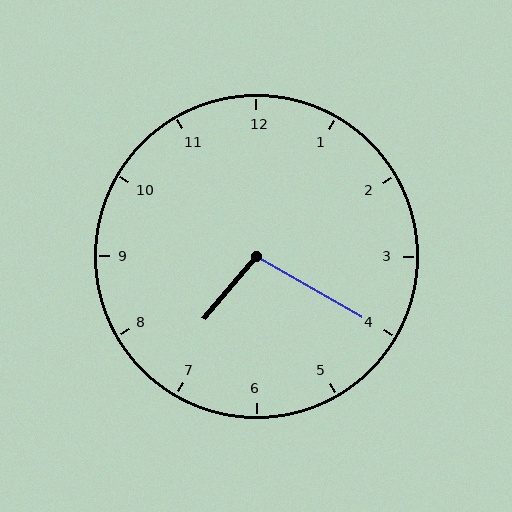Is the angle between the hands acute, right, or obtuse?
It is obtuse.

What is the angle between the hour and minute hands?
Approximately 100 degrees.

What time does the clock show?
7:20.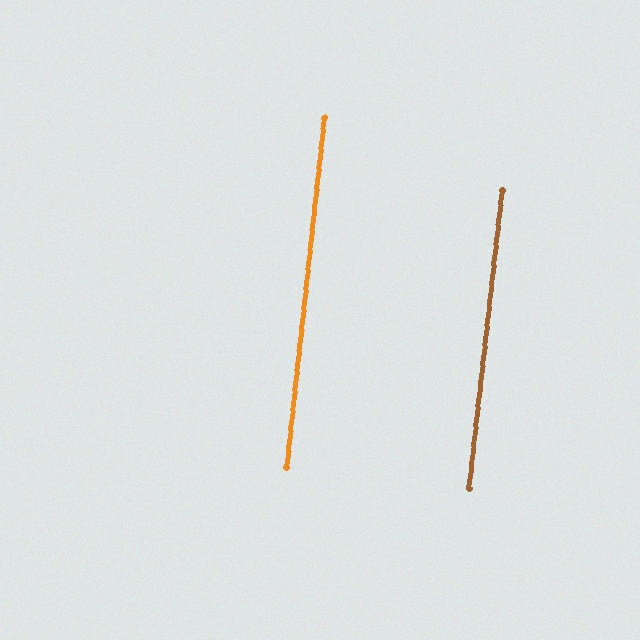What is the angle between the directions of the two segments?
Approximately 0 degrees.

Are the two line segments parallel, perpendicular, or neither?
Parallel — their directions differ by only 0.0°.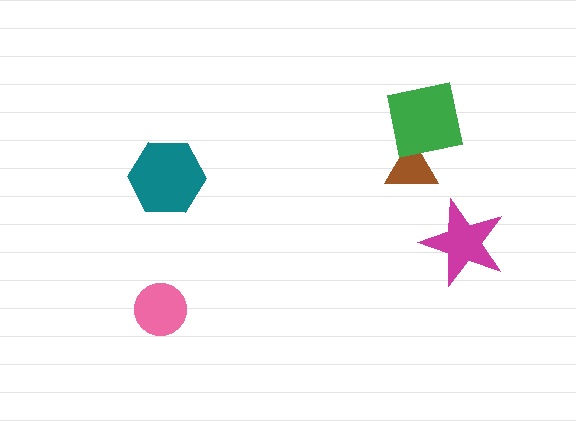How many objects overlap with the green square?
1 object overlaps with the green square.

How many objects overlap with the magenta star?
0 objects overlap with the magenta star.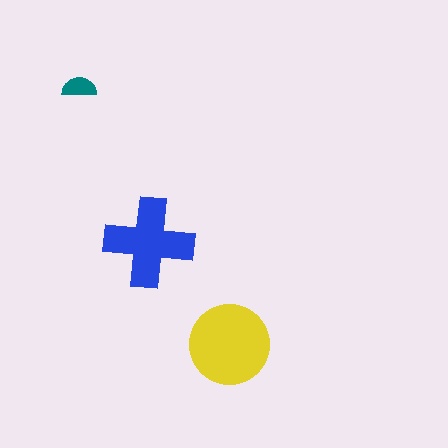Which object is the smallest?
The teal semicircle.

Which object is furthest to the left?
The teal semicircle is leftmost.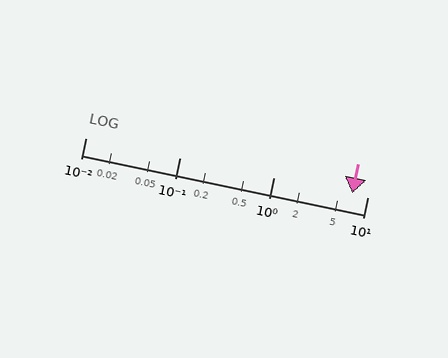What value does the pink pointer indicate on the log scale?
The pointer indicates approximately 6.9.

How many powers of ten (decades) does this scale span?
The scale spans 3 decades, from 0.01 to 10.